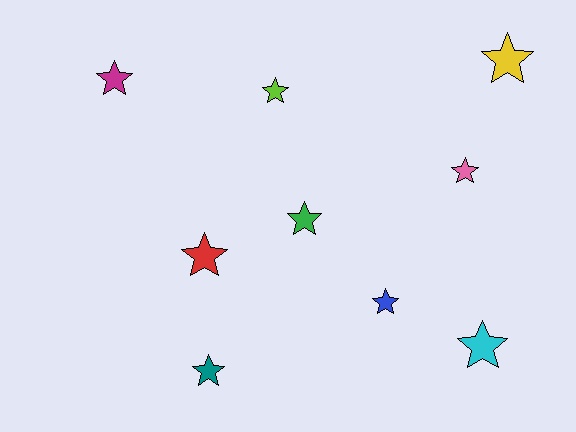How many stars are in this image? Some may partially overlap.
There are 9 stars.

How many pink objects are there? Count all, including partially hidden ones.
There is 1 pink object.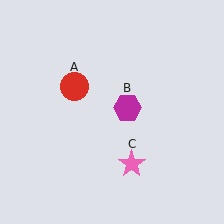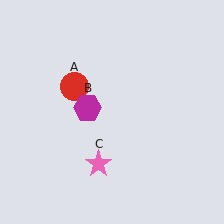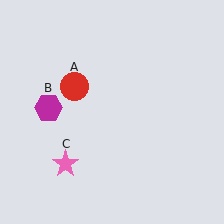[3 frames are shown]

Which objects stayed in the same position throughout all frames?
Red circle (object A) remained stationary.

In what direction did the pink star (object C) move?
The pink star (object C) moved left.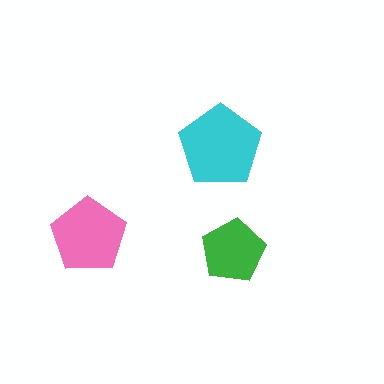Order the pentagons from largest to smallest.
the cyan one, the pink one, the green one.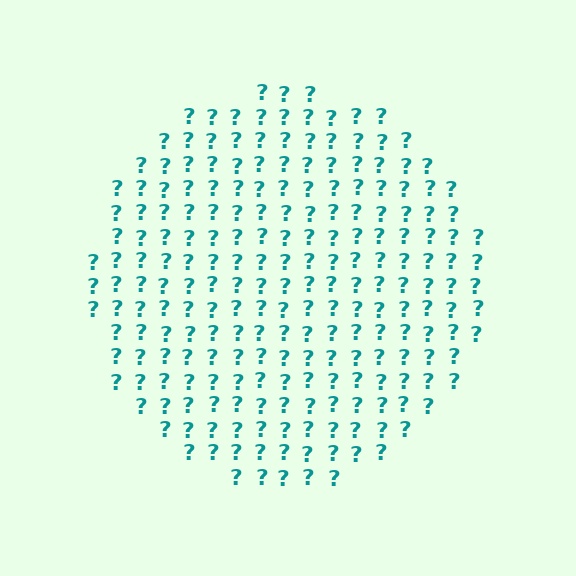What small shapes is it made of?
It is made of small question marks.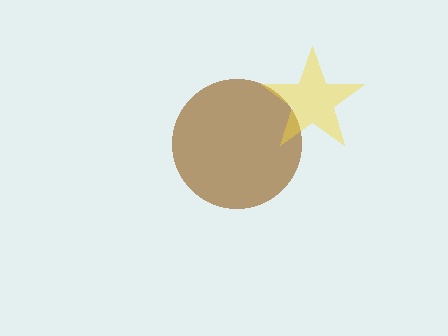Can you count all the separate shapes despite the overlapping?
Yes, there are 2 separate shapes.